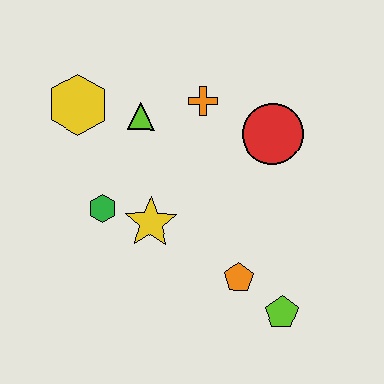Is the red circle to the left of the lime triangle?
No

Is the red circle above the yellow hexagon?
No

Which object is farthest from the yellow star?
The lime pentagon is farthest from the yellow star.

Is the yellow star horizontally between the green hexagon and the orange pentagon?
Yes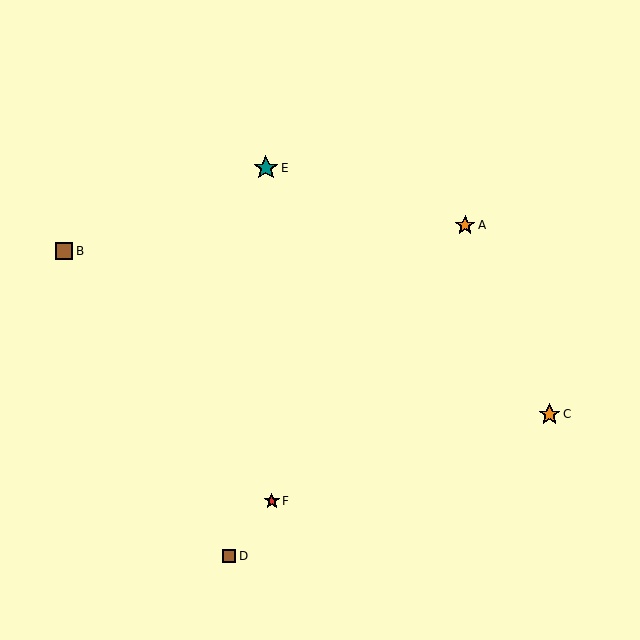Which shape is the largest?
The teal star (labeled E) is the largest.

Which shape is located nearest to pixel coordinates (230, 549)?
The brown square (labeled D) at (229, 556) is nearest to that location.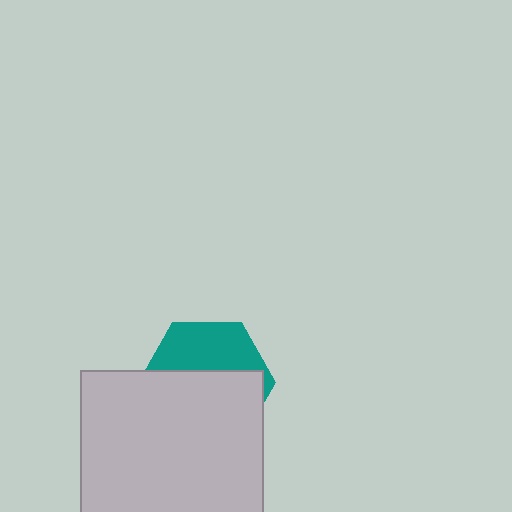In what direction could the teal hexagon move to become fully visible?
The teal hexagon could move up. That would shift it out from behind the light gray square entirely.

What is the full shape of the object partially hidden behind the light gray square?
The partially hidden object is a teal hexagon.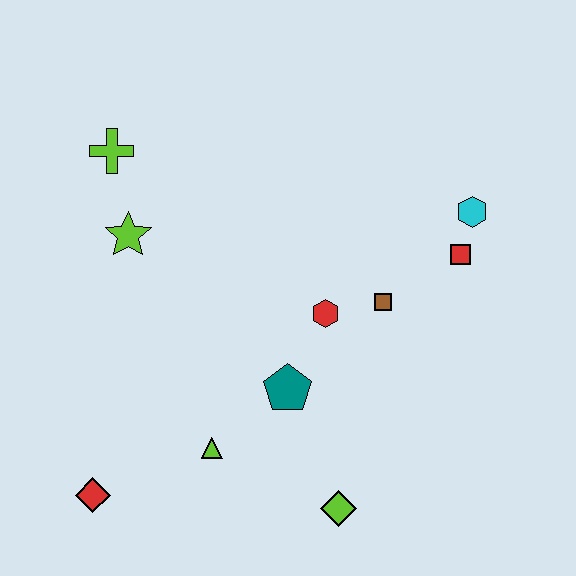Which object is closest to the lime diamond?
The teal pentagon is closest to the lime diamond.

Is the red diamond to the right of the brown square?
No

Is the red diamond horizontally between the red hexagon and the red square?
No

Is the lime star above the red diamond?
Yes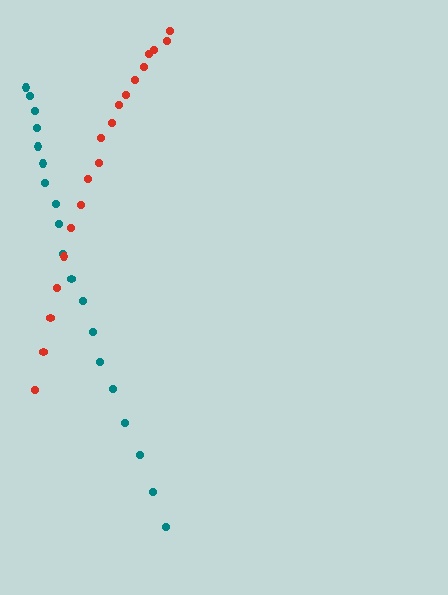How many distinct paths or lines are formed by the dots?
There are 2 distinct paths.